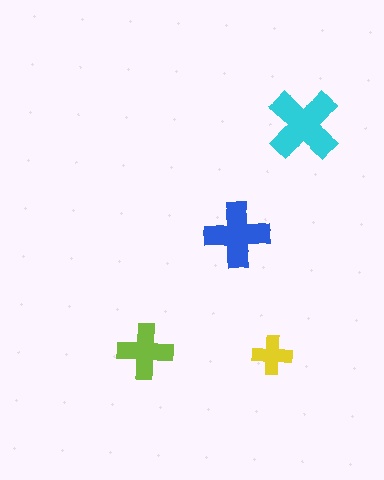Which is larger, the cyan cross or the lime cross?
The cyan one.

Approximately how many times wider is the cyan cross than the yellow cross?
About 2 times wider.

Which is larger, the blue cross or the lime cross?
The blue one.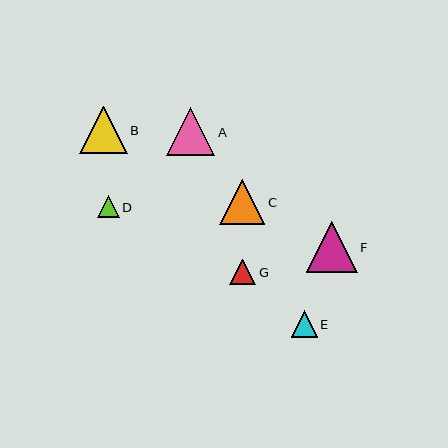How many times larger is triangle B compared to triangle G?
Triangle B is approximately 1.8 times the size of triangle G.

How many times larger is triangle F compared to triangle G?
Triangle F is approximately 2.0 times the size of triangle G.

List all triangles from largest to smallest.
From largest to smallest: F, A, B, C, E, G, D.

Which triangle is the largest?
Triangle F is the largest with a size of approximately 51 pixels.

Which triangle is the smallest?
Triangle D is the smallest with a size of approximately 21 pixels.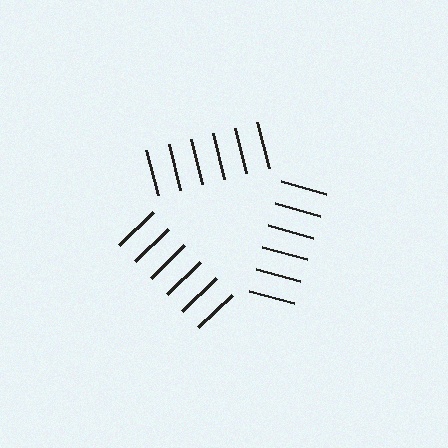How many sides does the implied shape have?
3 sides — the line-ends trace a triangle.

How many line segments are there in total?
18 — 6 along each of the 3 edges.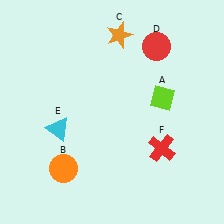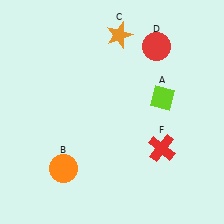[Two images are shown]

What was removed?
The cyan triangle (E) was removed in Image 2.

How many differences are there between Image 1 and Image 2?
There is 1 difference between the two images.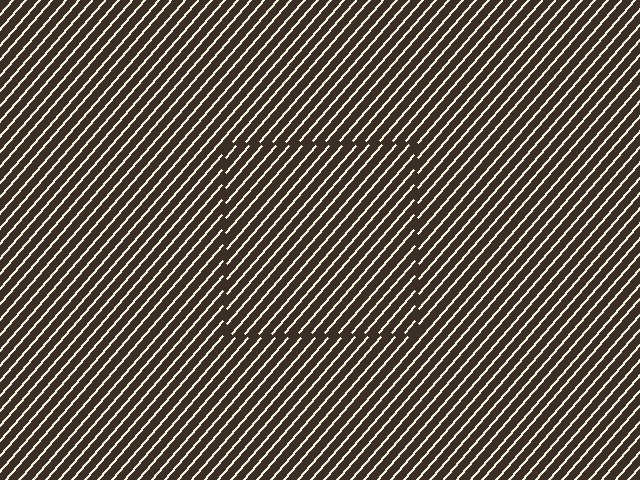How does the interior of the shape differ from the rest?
The interior of the shape contains the same grating, shifted by half a period — the contour is defined by the phase discontinuity where line-ends from the inner and outer gratings abut.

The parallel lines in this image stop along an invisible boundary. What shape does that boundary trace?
An illusory square. The interior of the shape contains the same grating, shifted by half a period — the contour is defined by the phase discontinuity where line-ends from the inner and outer gratings abut.